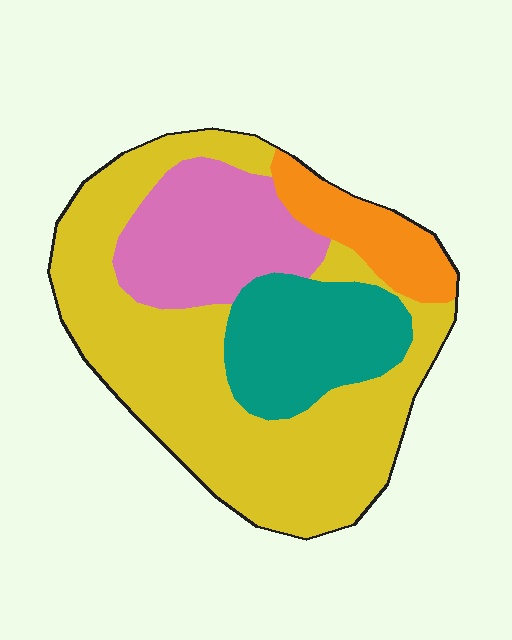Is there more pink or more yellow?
Yellow.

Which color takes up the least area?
Orange, at roughly 10%.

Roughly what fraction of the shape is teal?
Teal takes up about one sixth (1/6) of the shape.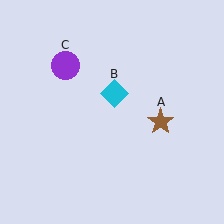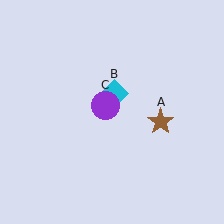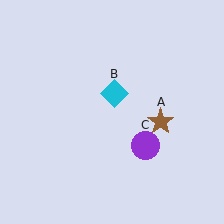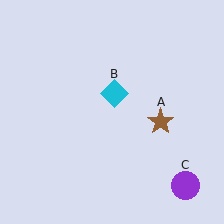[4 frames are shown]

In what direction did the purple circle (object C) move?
The purple circle (object C) moved down and to the right.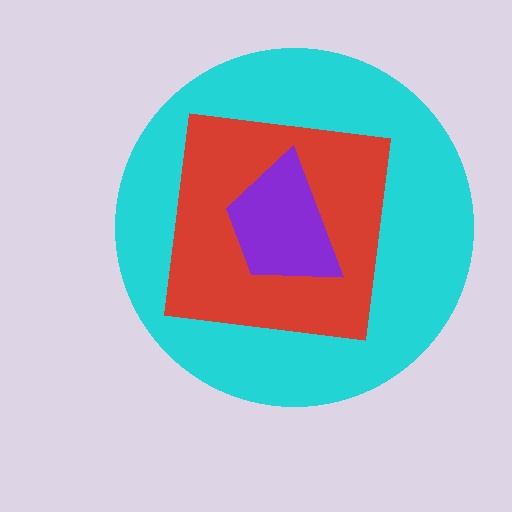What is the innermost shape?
The purple trapezoid.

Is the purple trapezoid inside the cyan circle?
Yes.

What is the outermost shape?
The cyan circle.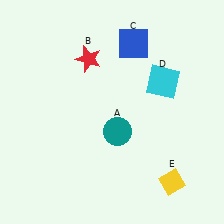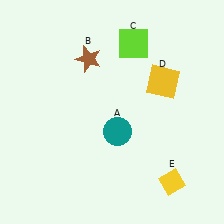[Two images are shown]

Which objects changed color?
B changed from red to brown. C changed from blue to lime. D changed from cyan to yellow.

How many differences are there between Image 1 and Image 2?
There are 3 differences between the two images.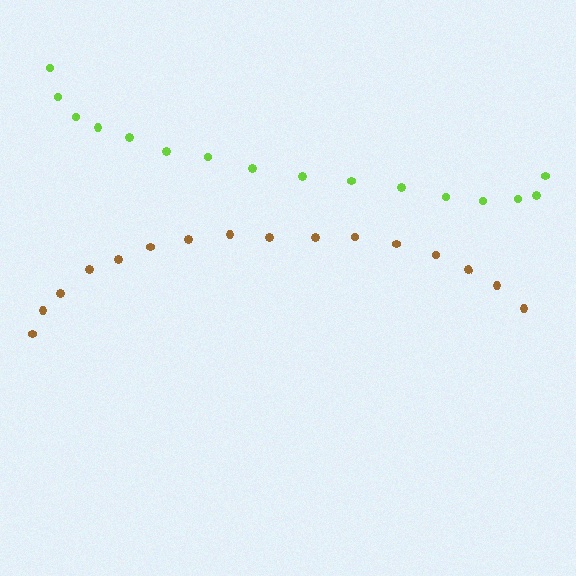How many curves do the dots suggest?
There are 2 distinct paths.